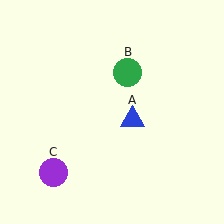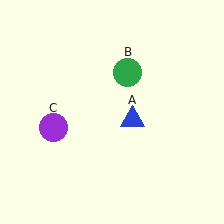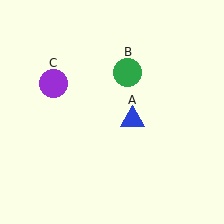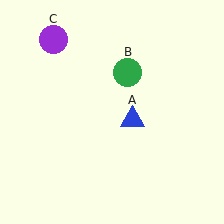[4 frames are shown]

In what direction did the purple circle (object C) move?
The purple circle (object C) moved up.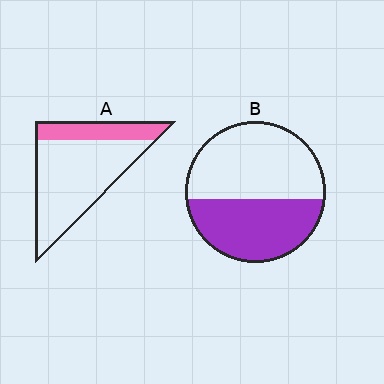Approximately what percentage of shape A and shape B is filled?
A is approximately 25% and B is approximately 45%.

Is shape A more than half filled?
No.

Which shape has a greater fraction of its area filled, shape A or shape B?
Shape B.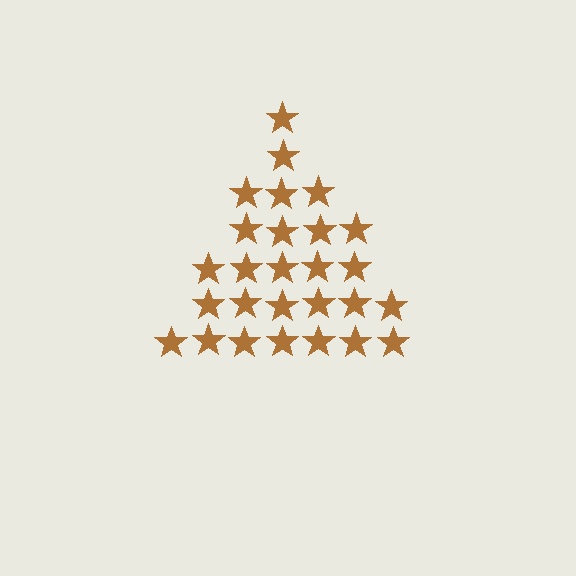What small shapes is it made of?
It is made of small stars.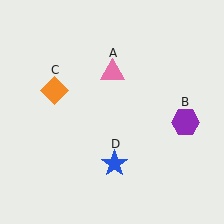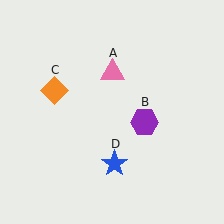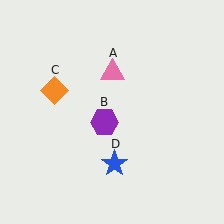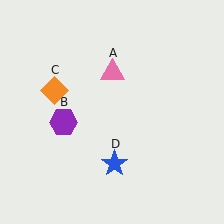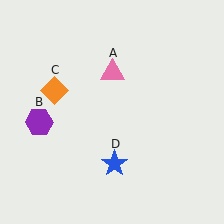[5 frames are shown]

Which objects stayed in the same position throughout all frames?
Pink triangle (object A) and orange diamond (object C) and blue star (object D) remained stationary.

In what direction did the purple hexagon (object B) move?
The purple hexagon (object B) moved left.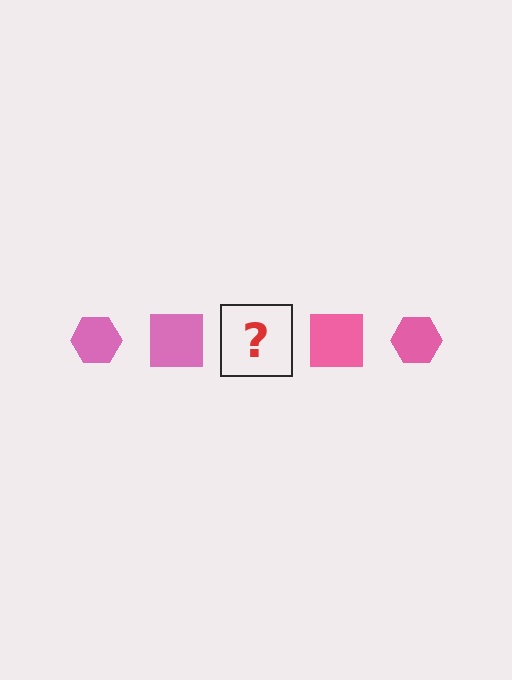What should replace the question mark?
The question mark should be replaced with a pink hexagon.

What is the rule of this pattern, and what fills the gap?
The rule is that the pattern cycles through hexagon, square shapes in pink. The gap should be filled with a pink hexagon.